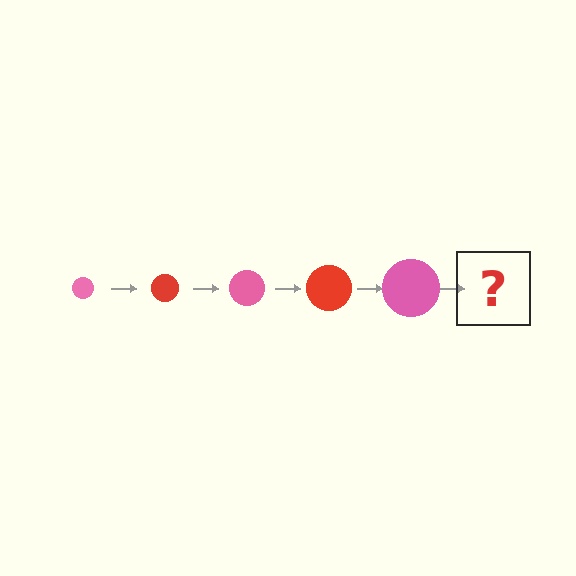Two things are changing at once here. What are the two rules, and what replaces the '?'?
The two rules are that the circle grows larger each step and the color cycles through pink and red. The '?' should be a red circle, larger than the previous one.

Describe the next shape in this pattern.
It should be a red circle, larger than the previous one.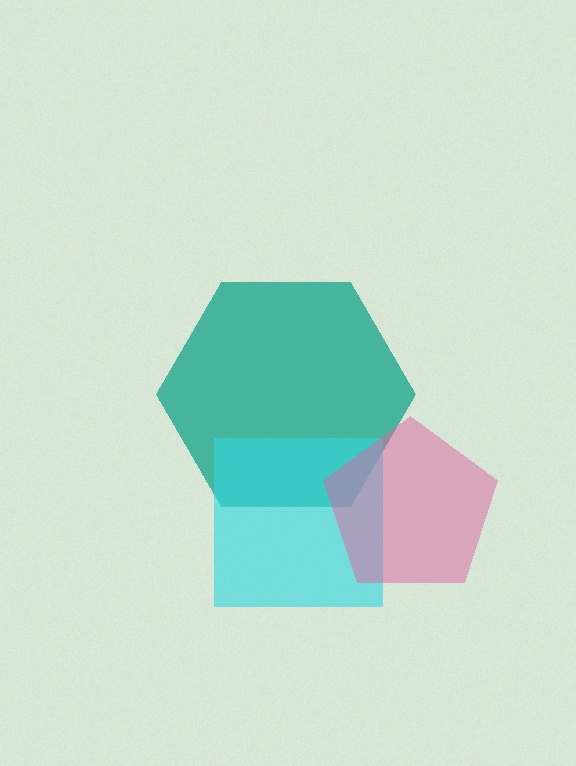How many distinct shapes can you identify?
There are 3 distinct shapes: a teal hexagon, a cyan square, a pink pentagon.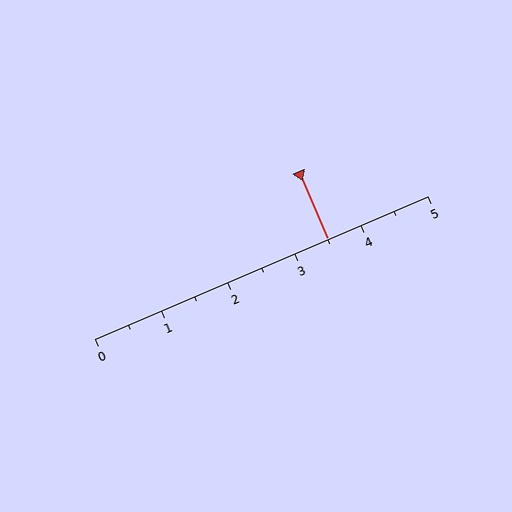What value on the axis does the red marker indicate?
The marker indicates approximately 3.5.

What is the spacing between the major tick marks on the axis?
The major ticks are spaced 1 apart.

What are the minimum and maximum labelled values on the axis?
The axis runs from 0 to 5.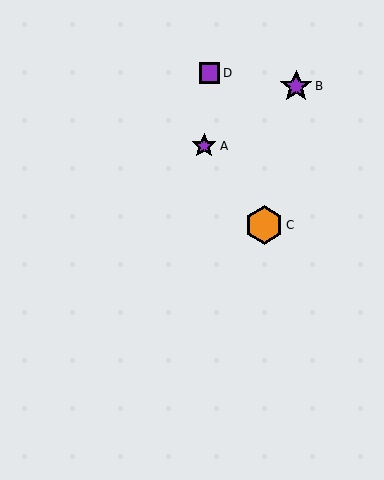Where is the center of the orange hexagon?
The center of the orange hexagon is at (264, 225).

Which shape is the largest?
The orange hexagon (labeled C) is the largest.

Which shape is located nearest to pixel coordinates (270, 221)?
The orange hexagon (labeled C) at (264, 225) is nearest to that location.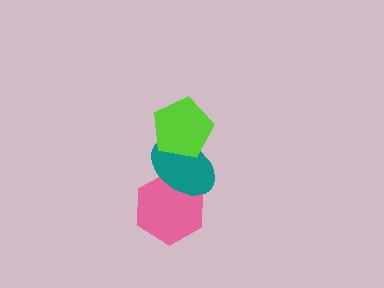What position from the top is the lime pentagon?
The lime pentagon is 1st from the top.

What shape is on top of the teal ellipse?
The lime pentagon is on top of the teal ellipse.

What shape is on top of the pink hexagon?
The teal ellipse is on top of the pink hexagon.